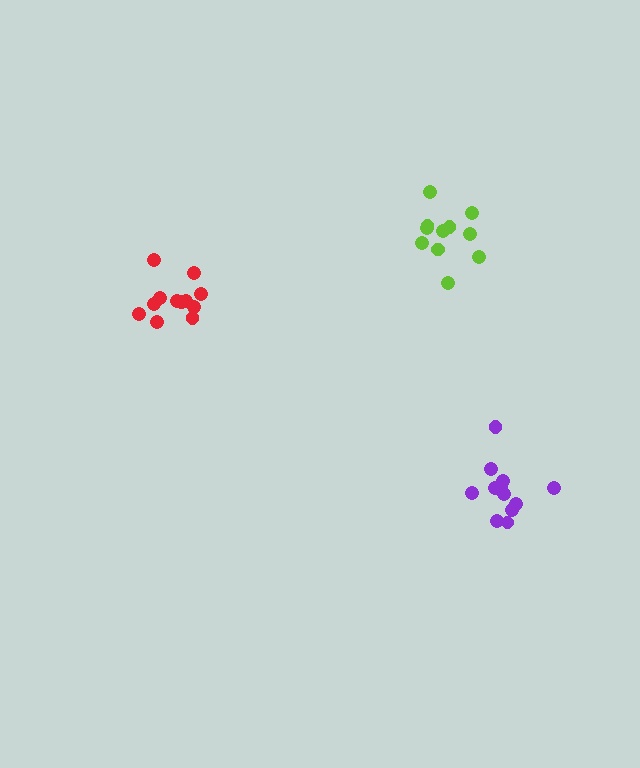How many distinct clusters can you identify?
There are 3 distinct clusters.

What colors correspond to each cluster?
The clusters are colored: red, lime, purple.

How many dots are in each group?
Group 1: 12 dots, Group 2: 11 dots, Group 3: 12 dots (35 total).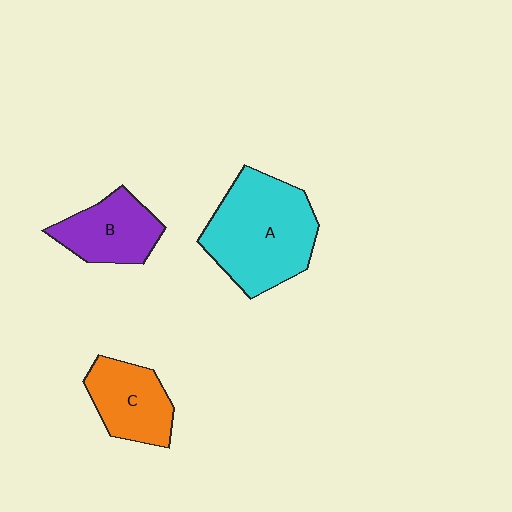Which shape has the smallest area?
Shape B (purple).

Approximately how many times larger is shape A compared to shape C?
Approximately 1.8 times.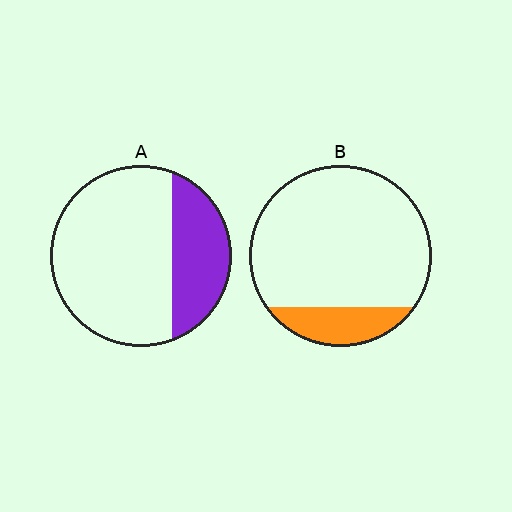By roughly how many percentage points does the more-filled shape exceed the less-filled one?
By roughly 10 percentage points (A over B).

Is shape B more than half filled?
No.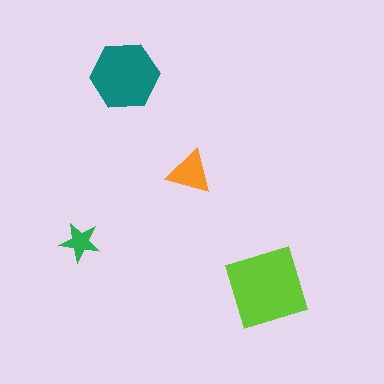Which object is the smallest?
The green star.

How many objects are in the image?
There are 4 objects in the image.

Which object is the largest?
The lime square.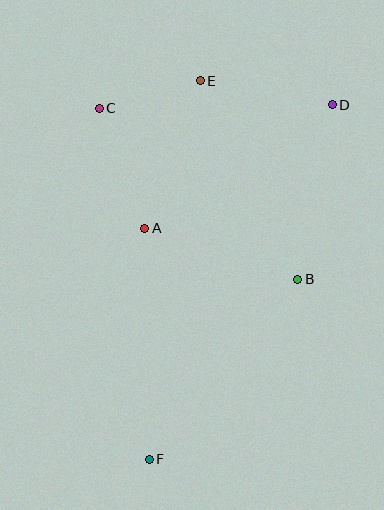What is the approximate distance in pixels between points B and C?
The distance between B and C is approximately 262 pixels.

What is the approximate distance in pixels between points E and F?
The distance between E and F is approximately 382 pixels.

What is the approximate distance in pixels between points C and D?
The distance between C and D is approximately 233 pixels.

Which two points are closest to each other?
Points C and E are closest to each other.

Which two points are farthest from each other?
Points D and F are farthest from each other.